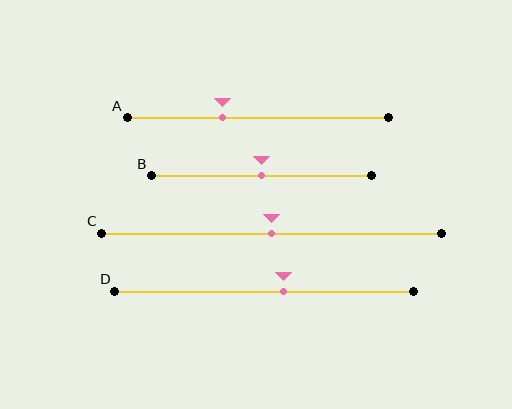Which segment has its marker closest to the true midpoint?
Segment B has its marker closest to the true midpoint.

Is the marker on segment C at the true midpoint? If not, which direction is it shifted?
Yes, the marker on segment C is at the true midpoint.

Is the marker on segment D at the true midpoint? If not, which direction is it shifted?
No, the marker on segment D is shifted to the right by about 7% of the segment length.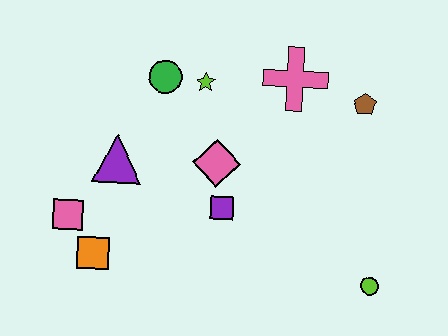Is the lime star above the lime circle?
Yes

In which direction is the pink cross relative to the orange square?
The pink cross is to the right of the orange square.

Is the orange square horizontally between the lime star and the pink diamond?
No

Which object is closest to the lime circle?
The purple square is closest to the lime circle.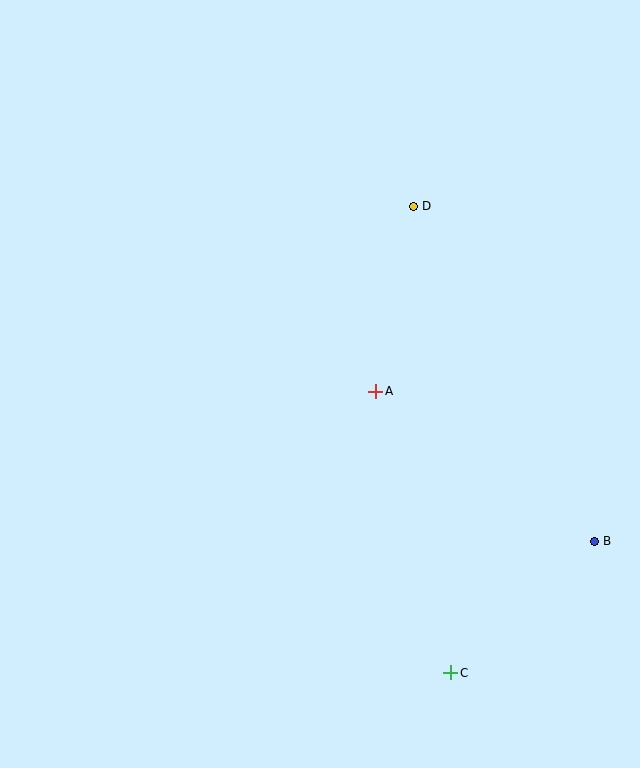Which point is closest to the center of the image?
Point A at (376, 391) is closest to the center.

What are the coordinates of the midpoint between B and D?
The midpoint between B and D is at (504, 374).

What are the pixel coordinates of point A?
Point A is at (376, 391).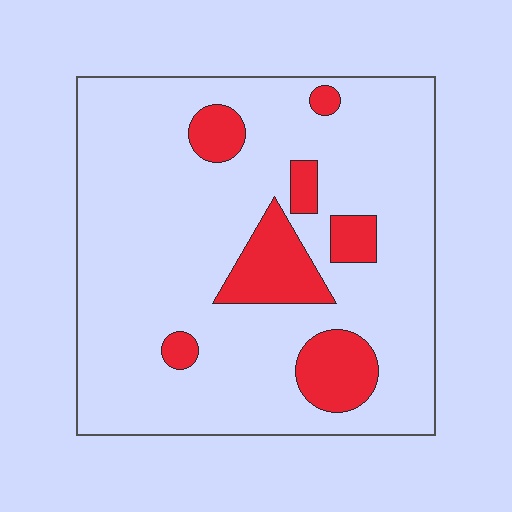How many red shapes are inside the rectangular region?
7.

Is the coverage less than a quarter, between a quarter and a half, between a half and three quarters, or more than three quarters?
Less than a quarter.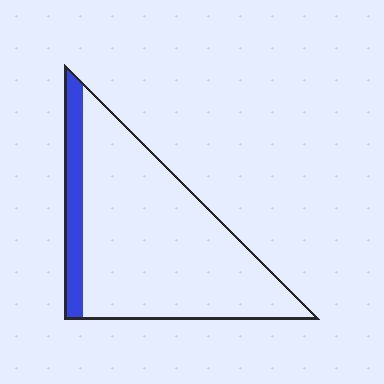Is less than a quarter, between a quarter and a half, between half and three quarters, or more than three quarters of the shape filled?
Less than a quarter.